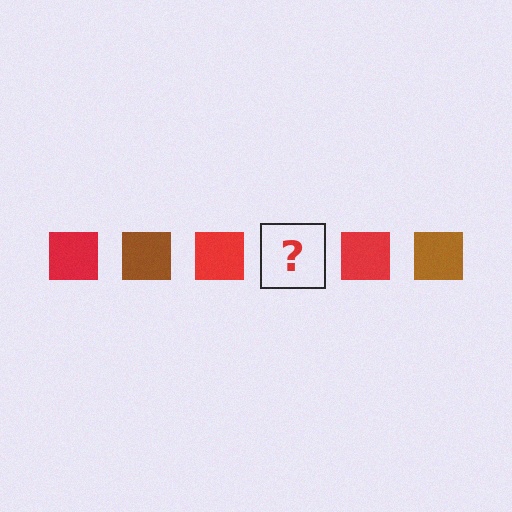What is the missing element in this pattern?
The missing element is a brown square.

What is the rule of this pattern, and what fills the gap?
The rule is that the pattern cycles through red, brown squares. The gap should be filled with a brown square.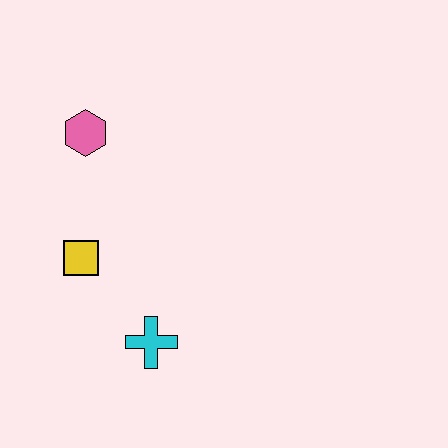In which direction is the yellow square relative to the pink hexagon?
The yellow square is below the pink hexagon.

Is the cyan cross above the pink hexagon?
No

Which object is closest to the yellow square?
The cyan cross is closest to the yellow square.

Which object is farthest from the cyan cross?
The pink hexagon is farthest from the cyan cross.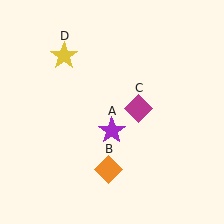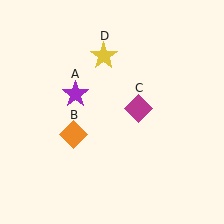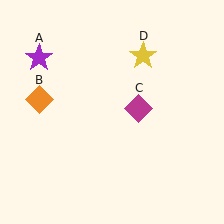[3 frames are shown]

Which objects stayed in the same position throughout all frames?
Magenta diamond (object C) remained stationary.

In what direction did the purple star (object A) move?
The purple star (object A) moved up and to the left.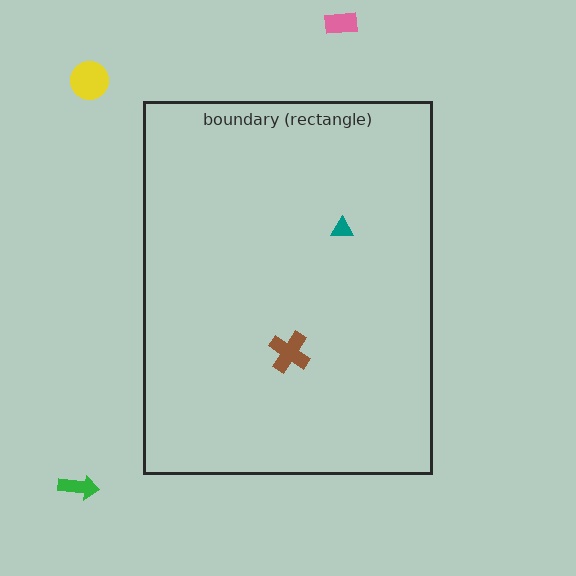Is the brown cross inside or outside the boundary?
Inside.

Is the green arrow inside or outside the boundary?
Outside.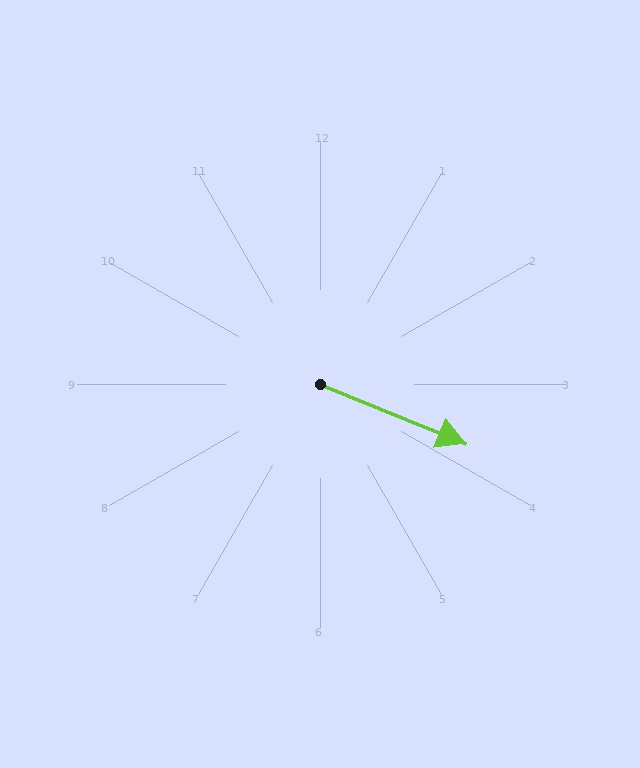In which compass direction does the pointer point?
East.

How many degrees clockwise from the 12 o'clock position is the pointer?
Approximately 112 degrees.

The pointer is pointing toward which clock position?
Roughly 4 o'clock.